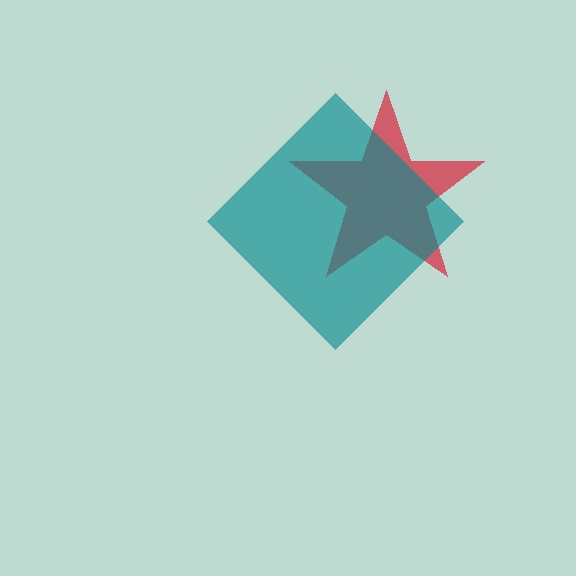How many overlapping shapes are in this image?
There are 2 overlapping shapes in the image.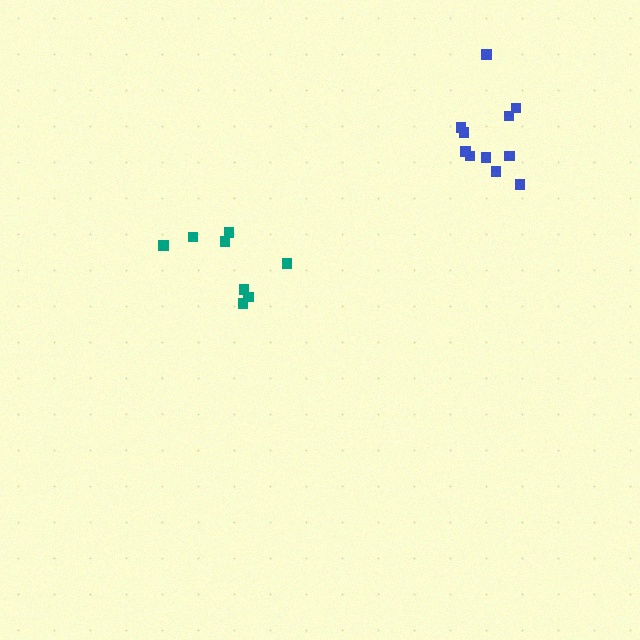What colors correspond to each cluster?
The clusters are colored: teal, blue.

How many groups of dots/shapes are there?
There are 2 groups.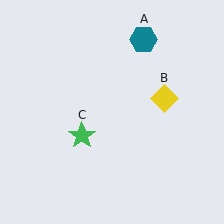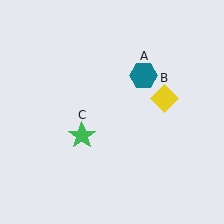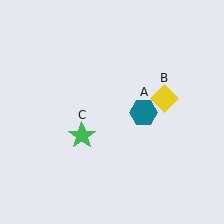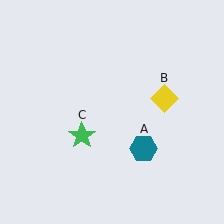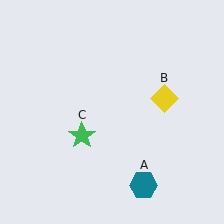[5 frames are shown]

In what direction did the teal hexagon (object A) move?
The teal hexagon (object A) moved down.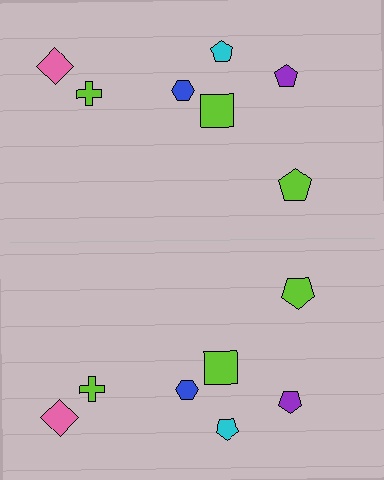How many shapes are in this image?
There are 14 shapes in this image.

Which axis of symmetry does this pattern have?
The pattern has a horizontal axis of symmetry running through the center of the image.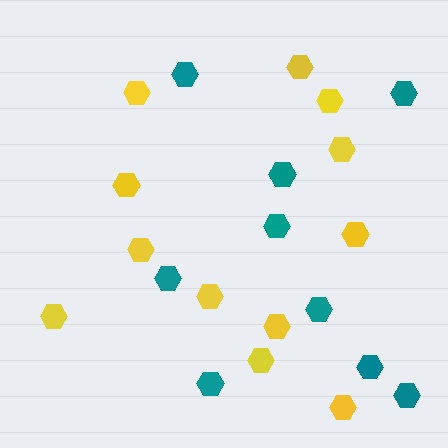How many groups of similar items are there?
There are 2 groups: one group of yellow hexagons (12) and one group of teal hexagons (9).